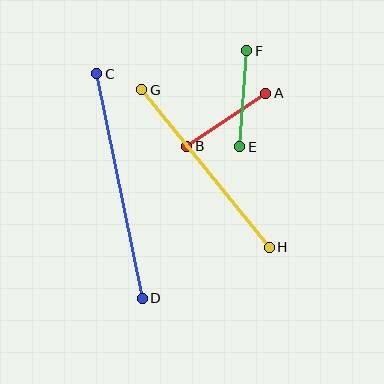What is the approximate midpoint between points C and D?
The midpoint is at approximately (119, 186) pixels.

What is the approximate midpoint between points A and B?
The midpoint is at approximately (226, 120) pixels.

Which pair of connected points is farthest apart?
Points C and D are farthest apart.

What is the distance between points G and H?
The distance is approximately 203 pixels.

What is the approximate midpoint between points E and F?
The midpoint is at approximately (243, 99) pixels.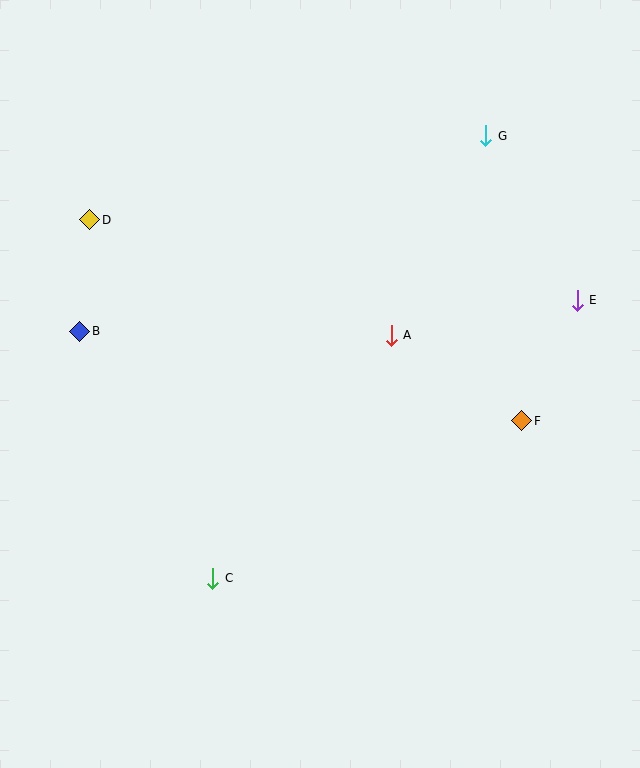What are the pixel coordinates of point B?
Point B is at (80, 331).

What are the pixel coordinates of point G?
Point G is at (486, 136).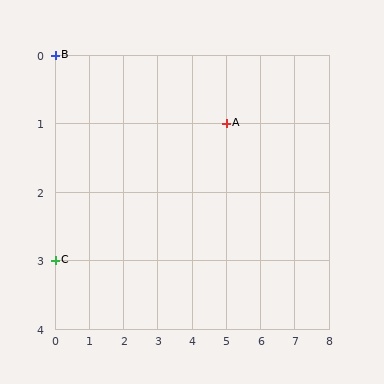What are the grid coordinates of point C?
Point C is at grid coordinates (0, 3).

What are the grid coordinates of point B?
Point B is at grid coordinates (0, 0).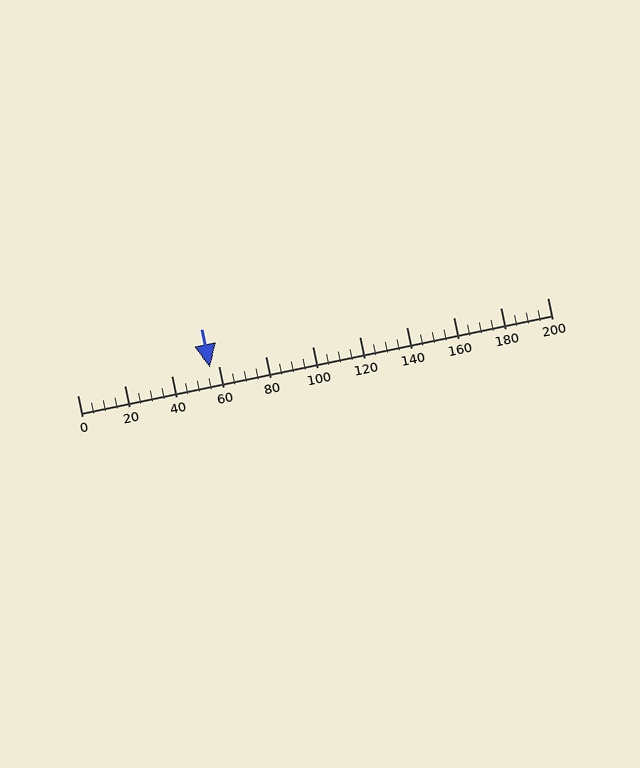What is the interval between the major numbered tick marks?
The major tick marks are spaced 20 units apart.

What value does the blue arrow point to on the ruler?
The blue arrow points to approximately 57.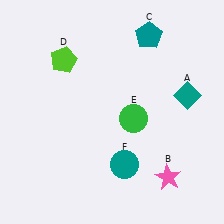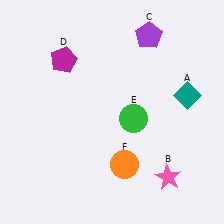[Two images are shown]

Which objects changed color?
C changed from teal to purple. D changed from lime to magenta. F changed from teal to orange.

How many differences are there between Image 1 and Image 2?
There are 3 differences between the two images.